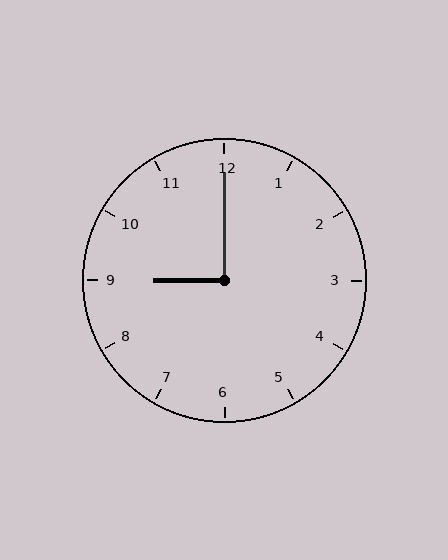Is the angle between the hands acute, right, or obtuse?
It is right.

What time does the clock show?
9:00.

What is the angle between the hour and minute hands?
Approximately 90 degrees.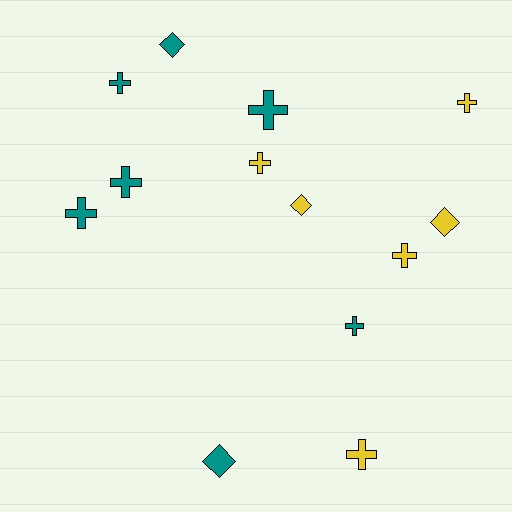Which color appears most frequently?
Teal, with 7 objects.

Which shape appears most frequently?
Cross, with 9 objects.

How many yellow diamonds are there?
There are 2 yellow diamonds.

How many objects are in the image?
There are 13 objects.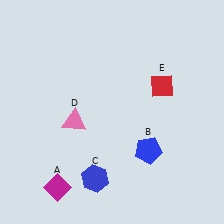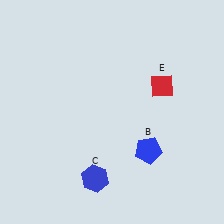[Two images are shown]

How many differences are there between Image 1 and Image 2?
There are 2 differences between the two images.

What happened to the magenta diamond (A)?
The magenta diamond (A) was removed in Image 2. It was in the bottom-left area of Image 1.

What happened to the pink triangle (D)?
The pink triangle (D) was removed in Image 2. It was in the bottom-left area of Image 1.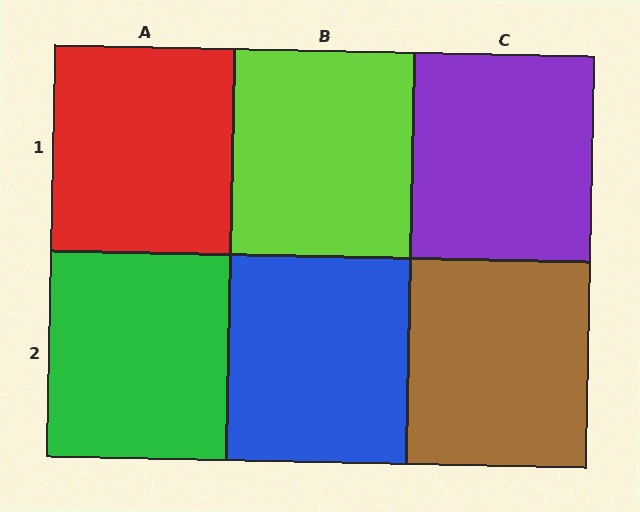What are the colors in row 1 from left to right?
Red, lime, purple.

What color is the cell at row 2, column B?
Blue.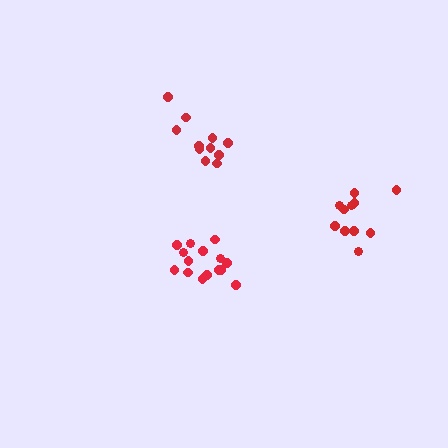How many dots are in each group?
Group 1: 15 dots, Group 2: 11 dots, Group 3: 11 dots (37 total).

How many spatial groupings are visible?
There are 3 spatial groupings.